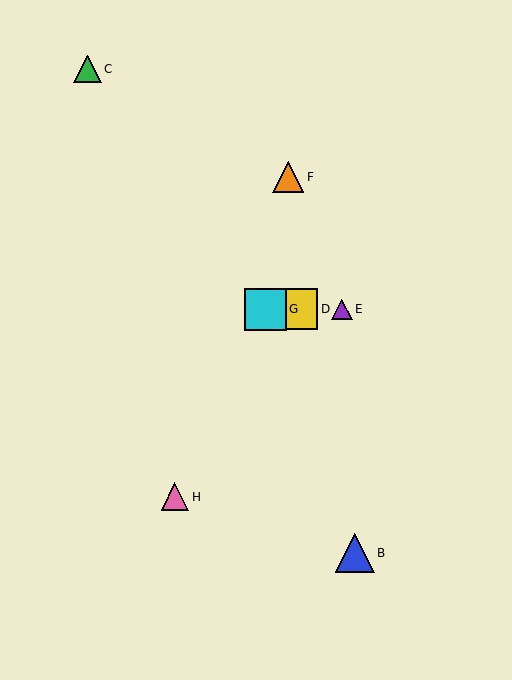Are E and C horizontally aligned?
No, E is at y≈309 and C is at y≈69.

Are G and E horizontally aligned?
Yes, both are at y≈309.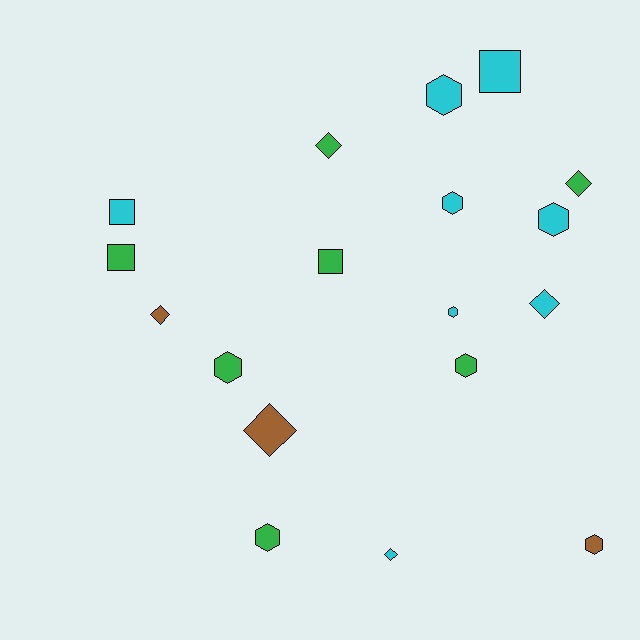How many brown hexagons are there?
There is 1 brown hexagon.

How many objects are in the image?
There are 18 objects.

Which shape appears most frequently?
Hexagon, with 8 objects.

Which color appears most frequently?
Cyan, with 8 objects.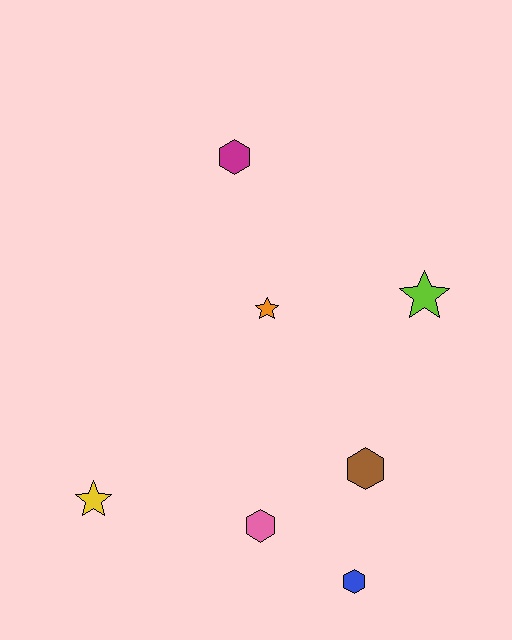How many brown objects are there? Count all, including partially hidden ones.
There is 1 brown object.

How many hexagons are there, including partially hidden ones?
There are 4 hexagons.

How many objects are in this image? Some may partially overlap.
There are 7 objects.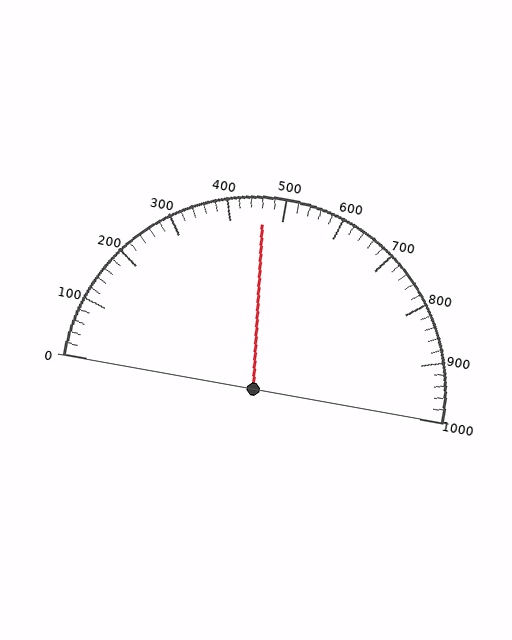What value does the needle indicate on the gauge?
The needle indicates approximately 460.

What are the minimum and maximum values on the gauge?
The gauge ranges from 0 to 1000.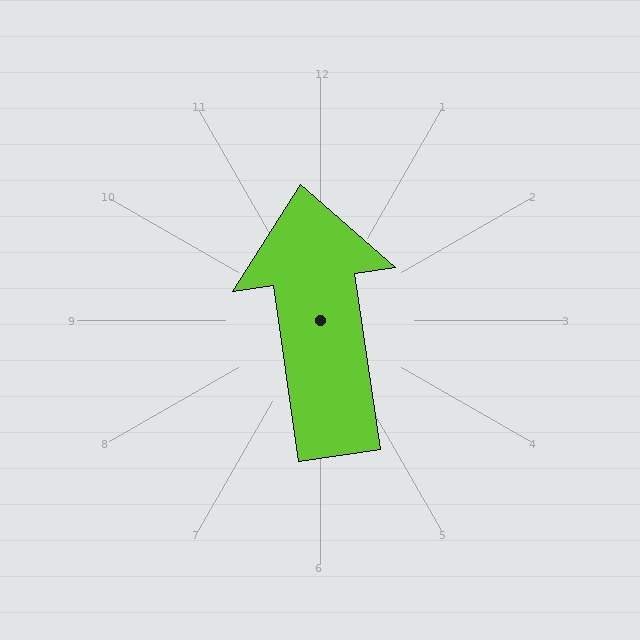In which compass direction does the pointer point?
North.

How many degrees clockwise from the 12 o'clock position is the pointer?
Approximately 352 degrees.